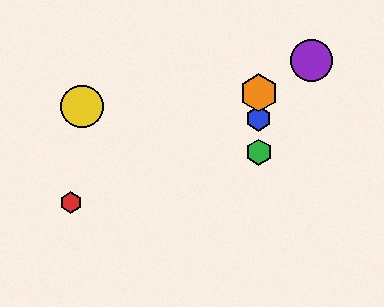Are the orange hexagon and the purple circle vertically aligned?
No, the orange hexagon is at x≈259 and the purple circle is at x≈312.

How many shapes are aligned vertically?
3 shapes (the blue hexagon, the green hexagon, the orange hexagon) are aligned vertically.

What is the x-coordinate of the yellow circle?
The yellow circle is at x≈82.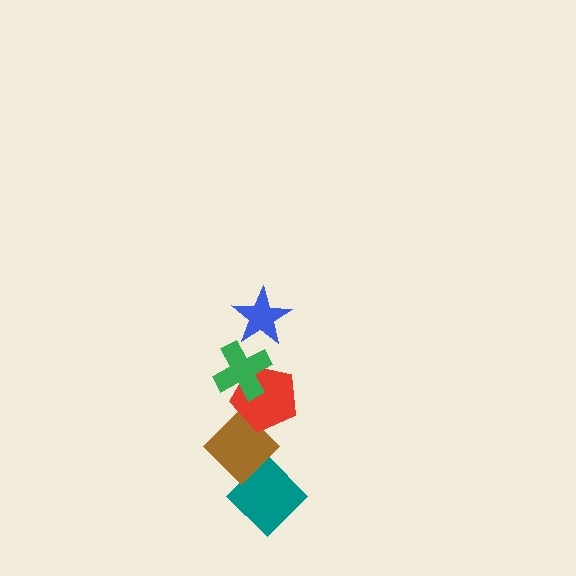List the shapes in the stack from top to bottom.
From top to bottom: the blue star, the green cross, the red pentagon, the brown diamond, the teal diamond.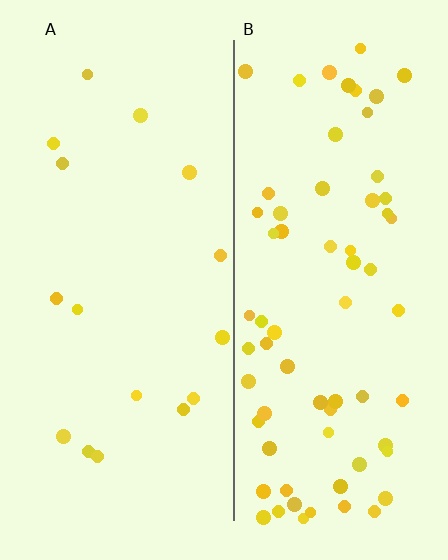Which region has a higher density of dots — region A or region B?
B (the right).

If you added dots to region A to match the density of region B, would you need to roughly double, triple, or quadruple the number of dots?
Approximately quadruple.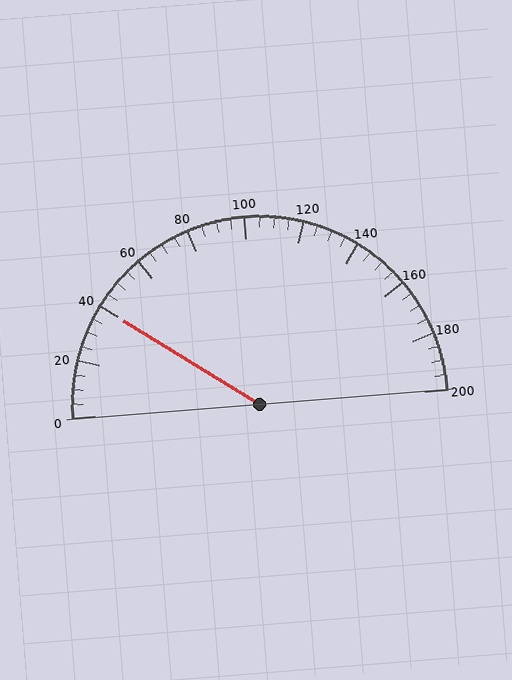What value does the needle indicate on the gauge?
The needle indicates approximately 40.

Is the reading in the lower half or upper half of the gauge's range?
The reading is in the lower half of the range (0 to 200).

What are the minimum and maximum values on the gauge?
The gauge ranges from 0 to 200.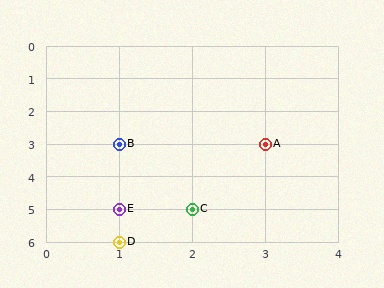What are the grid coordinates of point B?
Point B is at grid coordinates (1, 3).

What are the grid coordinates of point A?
Point A is at grid coordinates (3, 3).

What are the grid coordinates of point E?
Point E is at grid coordinates (1, 5).